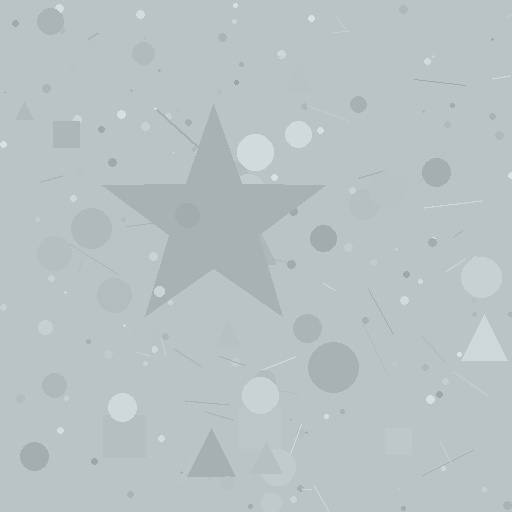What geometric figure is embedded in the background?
A star is embedded in the background.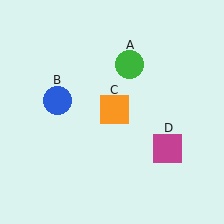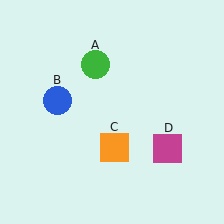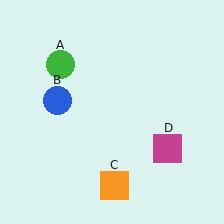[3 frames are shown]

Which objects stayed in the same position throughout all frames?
Blue circle (object B) and magenta square (object D) remained stationary.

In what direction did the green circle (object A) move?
The green circle (object A) moved left.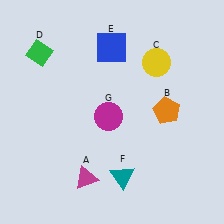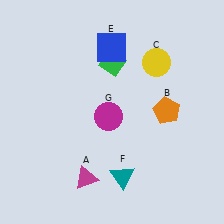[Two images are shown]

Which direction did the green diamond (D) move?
The green diamond (D) moved right.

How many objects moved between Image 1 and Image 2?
1 object moved between the two images.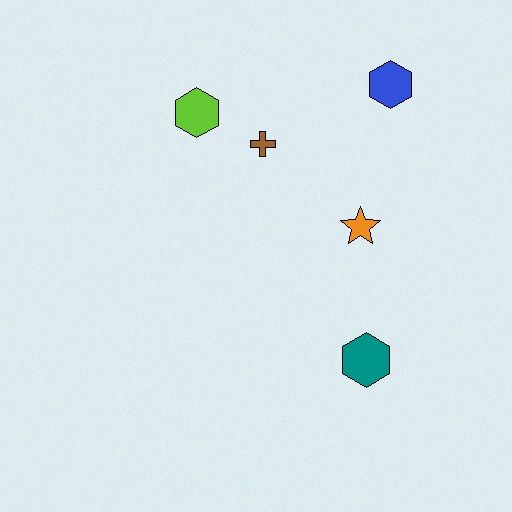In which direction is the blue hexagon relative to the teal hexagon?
The blue hexagon is above the teal hexagon.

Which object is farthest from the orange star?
The lime hexagon is farthest from the orange star.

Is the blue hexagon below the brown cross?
No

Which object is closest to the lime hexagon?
The brown cross is closest to the lime hexagon.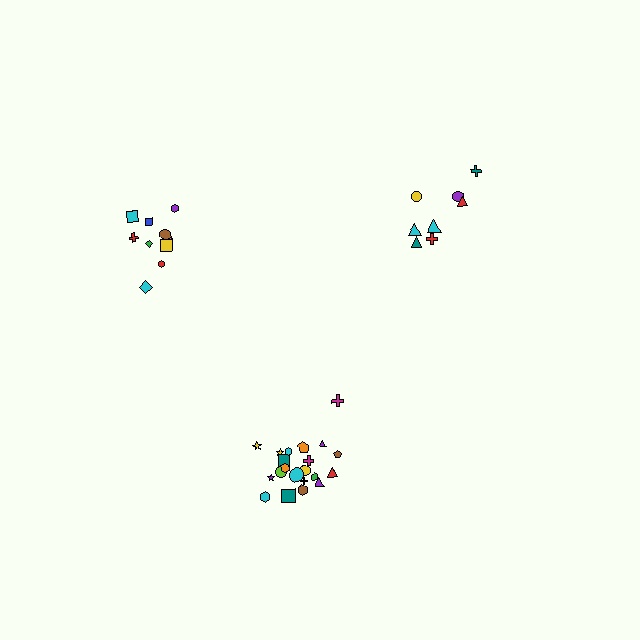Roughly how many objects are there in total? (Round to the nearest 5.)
Roughly 40 objects in total.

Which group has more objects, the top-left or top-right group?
The top-left group.